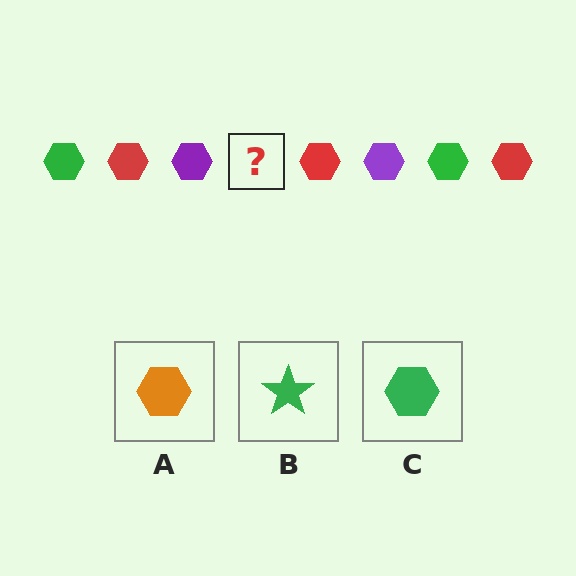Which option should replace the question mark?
Option C.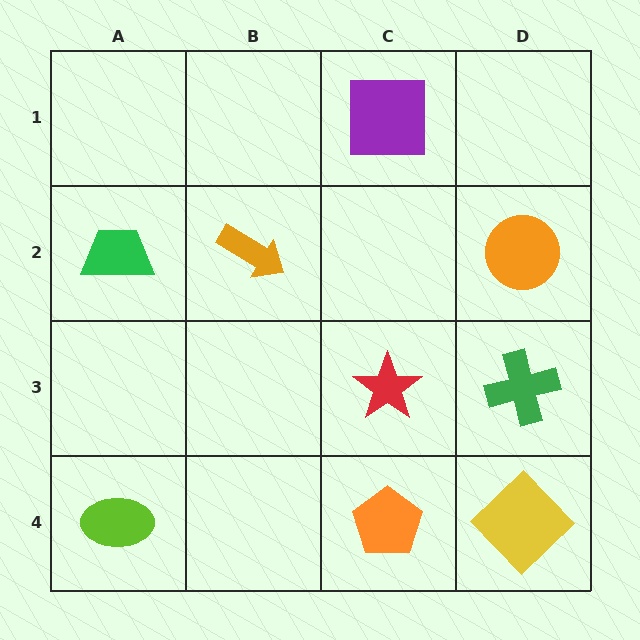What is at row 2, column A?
A green trapezoid.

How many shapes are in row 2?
3 shapes.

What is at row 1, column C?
A purple square.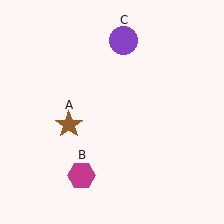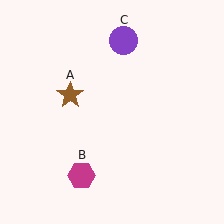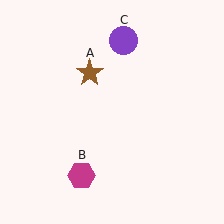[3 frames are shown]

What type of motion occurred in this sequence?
The brown star (object A) rotated clockwise around the center of the scene.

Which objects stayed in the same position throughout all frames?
Magenta hexagon (object B) and purple circle (object C) remained stationary.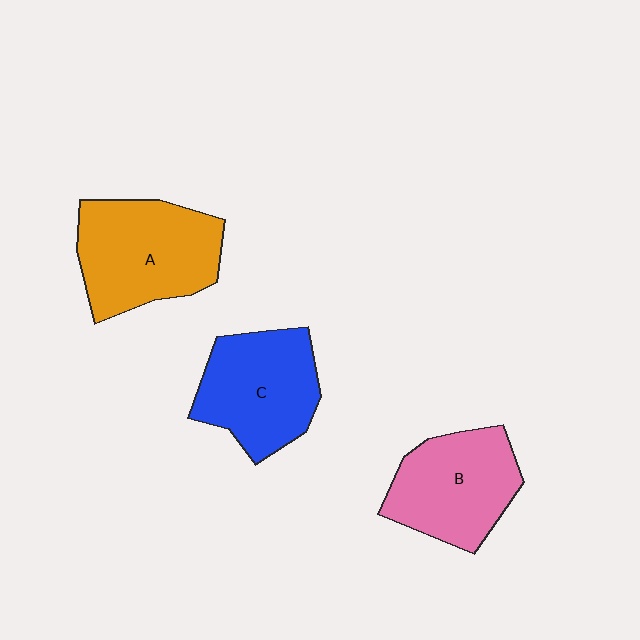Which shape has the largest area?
Shape A (orange).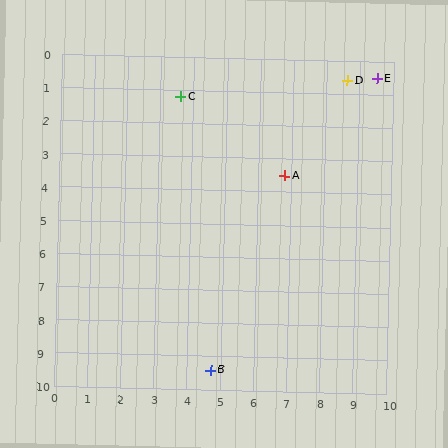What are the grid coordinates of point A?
Point A is at approximately (6.8, 3.5).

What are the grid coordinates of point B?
Point B is at approximately (4.7, 9.4).